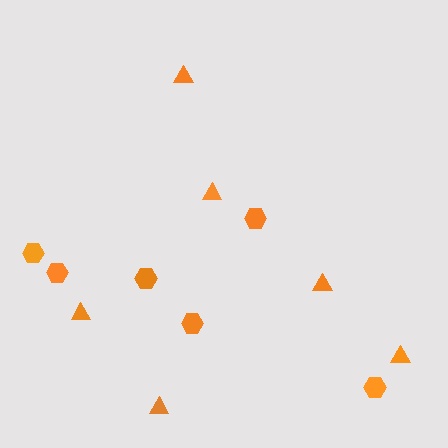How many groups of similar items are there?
There are 2 groups: one group of hexagons (6) and one group of triangles (6).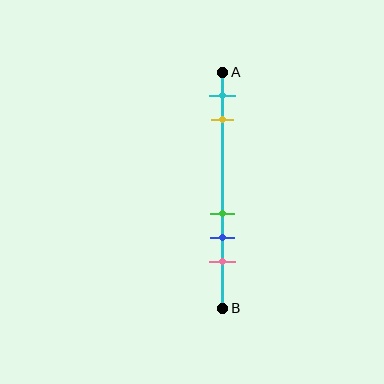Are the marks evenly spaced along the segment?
No, the marks are not evenly spaced.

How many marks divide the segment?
There are 5 marks dividing the segment.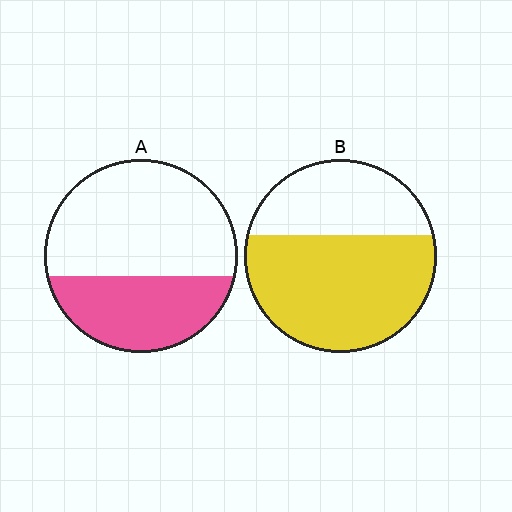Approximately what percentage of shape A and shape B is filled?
A is approximately 35% and B is approximately 65%.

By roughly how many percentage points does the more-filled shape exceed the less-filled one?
By roughly 25 percentage points (B over A).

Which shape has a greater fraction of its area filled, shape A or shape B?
Shape B.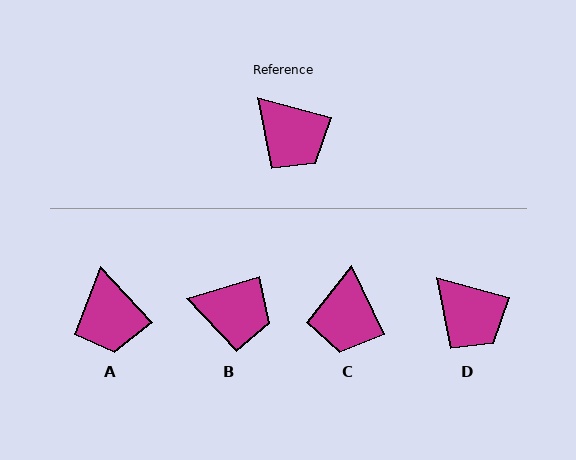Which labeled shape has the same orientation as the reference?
D.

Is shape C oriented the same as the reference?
No, it is off by about 49 degrees.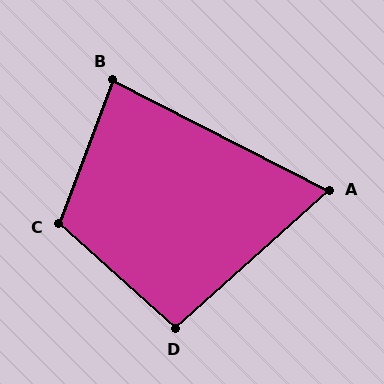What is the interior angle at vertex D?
Approximately 96 degrees (obtuse).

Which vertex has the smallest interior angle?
A, at approximately 69 degrees.